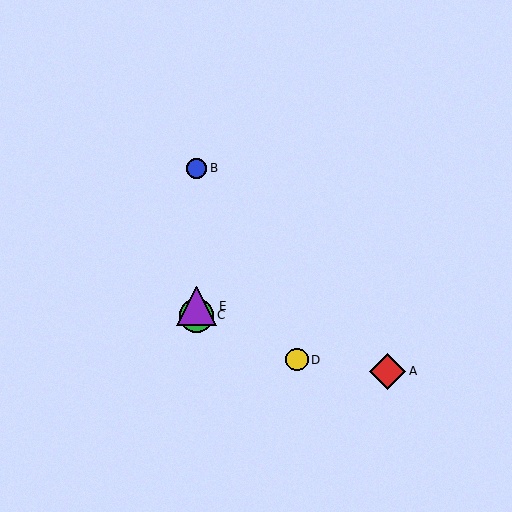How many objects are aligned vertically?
3 objects (B, C, E) are aligned vertically.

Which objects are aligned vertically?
Objects B, C, E are aligned vertically.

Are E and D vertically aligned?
No, E is at x≈196 and D is at x≈297.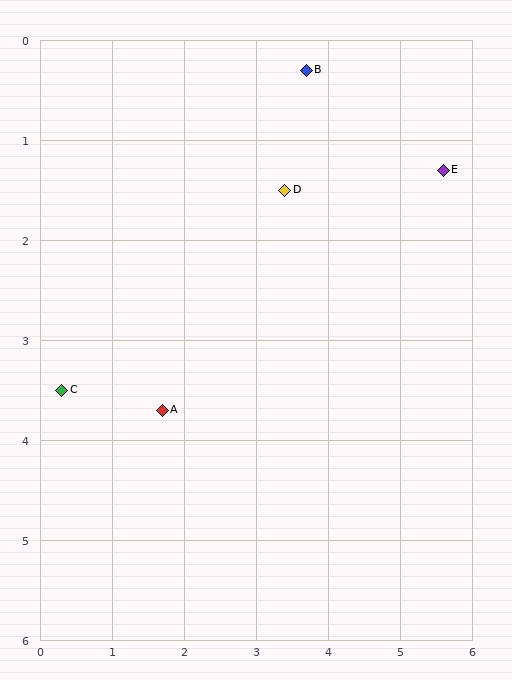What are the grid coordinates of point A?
Point A is at approximately (1.7, 3.7).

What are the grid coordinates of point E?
Point E is at approximately (5.6, 1.3).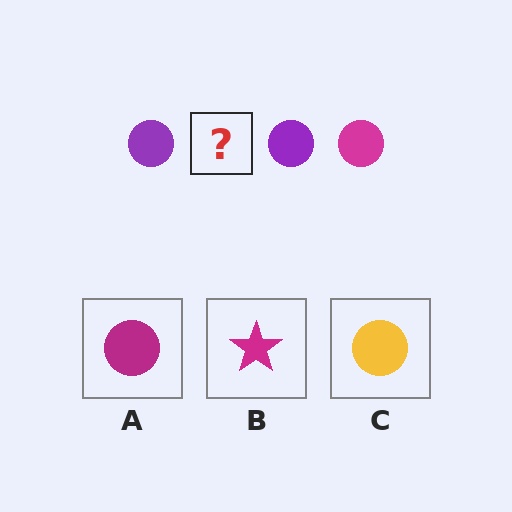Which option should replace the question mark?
Option A.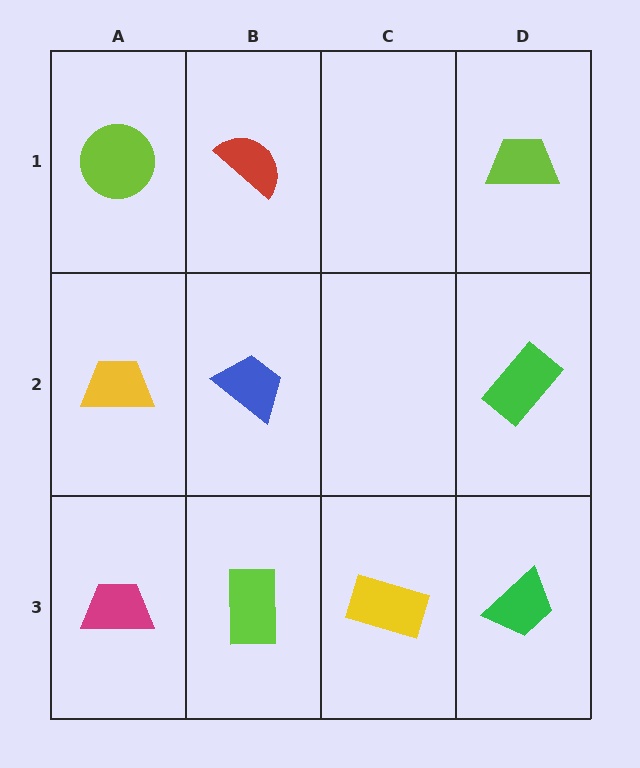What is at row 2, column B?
A blue trapezoid.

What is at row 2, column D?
A green rectangle.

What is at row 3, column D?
A green trapezoid.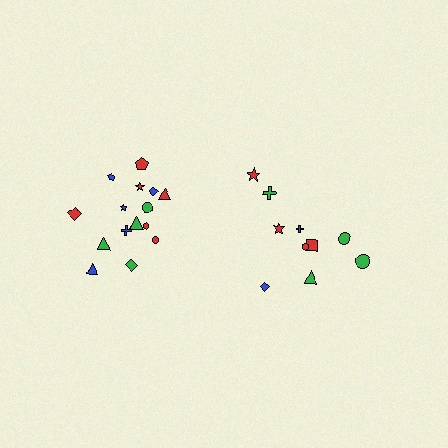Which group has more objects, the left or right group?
The left group.